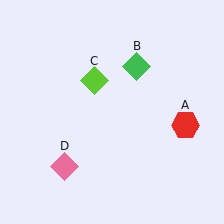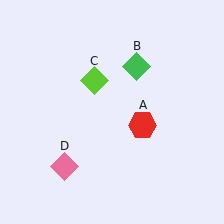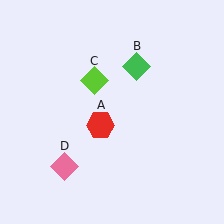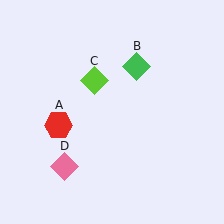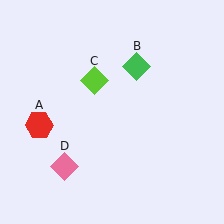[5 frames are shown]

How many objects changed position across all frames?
1 object changed position: red hexagon (object A).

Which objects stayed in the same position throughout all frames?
Green diamond (object B) and lime diamond (object C) and pink diamond (object D) remained stationary.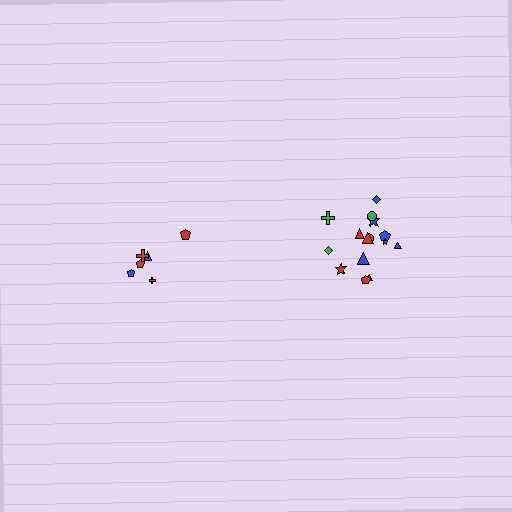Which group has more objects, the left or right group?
The right group.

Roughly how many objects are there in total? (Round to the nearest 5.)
Roughly 20 objects in total.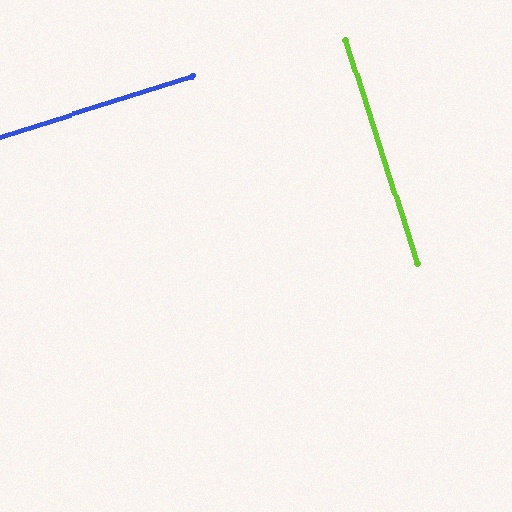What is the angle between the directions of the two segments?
Approximately 90 degrees.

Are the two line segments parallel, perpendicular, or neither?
Perpendicular — they meet at approximately 90°.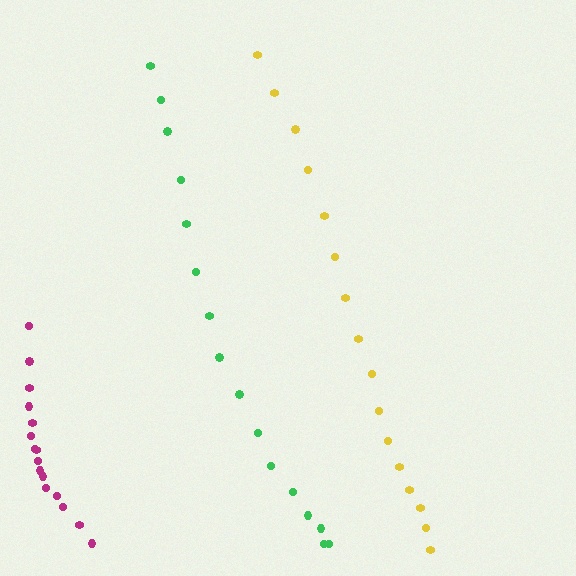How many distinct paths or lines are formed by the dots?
There are 3 distinct paths.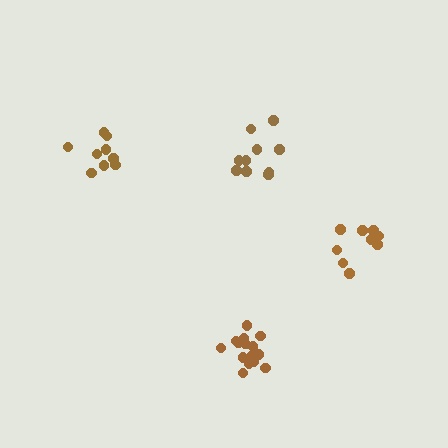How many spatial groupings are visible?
There are 4 spatial groupings.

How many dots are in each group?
Group 1: 10 dots, Group 2: 15 dots, Group 3: 9 dots, Group 4: 9 dots (43 total).